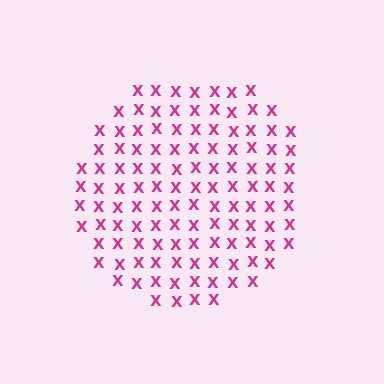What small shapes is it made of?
It is made of small letter X's.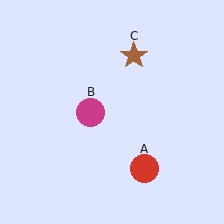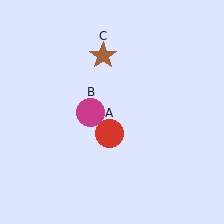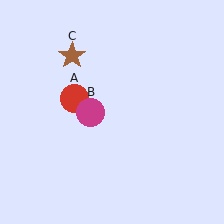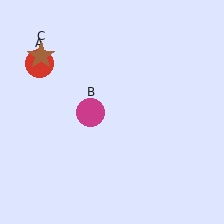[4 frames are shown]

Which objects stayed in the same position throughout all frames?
Magenta circle (object B) remained stationary.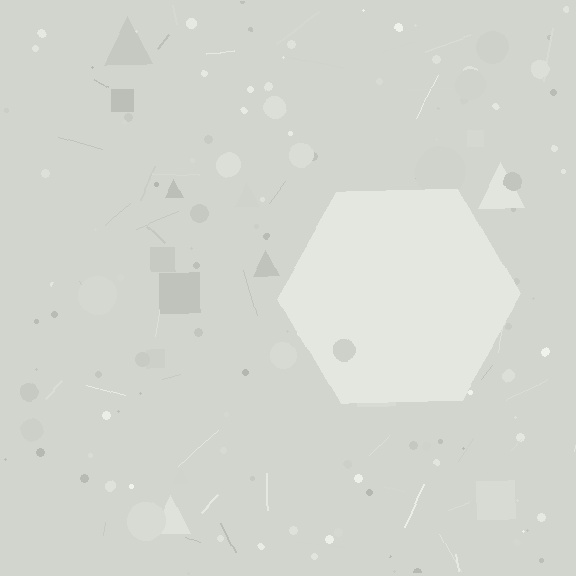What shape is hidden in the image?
A hexagon is hidden in the image.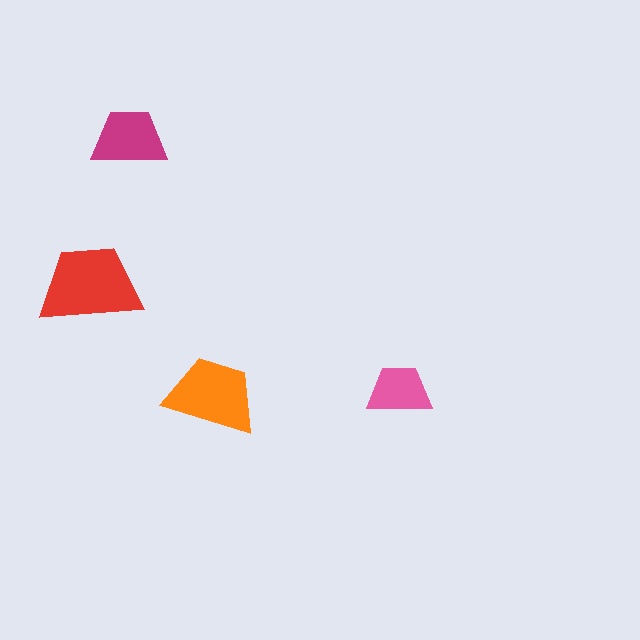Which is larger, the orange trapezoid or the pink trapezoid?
The orange one.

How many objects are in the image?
There are 4 objects in the image.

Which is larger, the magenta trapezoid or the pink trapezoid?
The magenta one.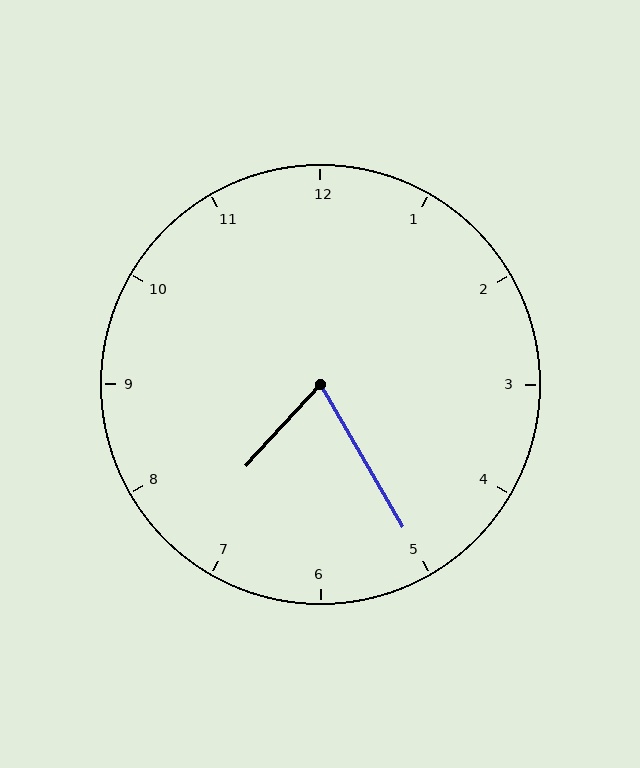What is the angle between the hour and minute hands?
Approximately 72 degrees.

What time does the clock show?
7:25.